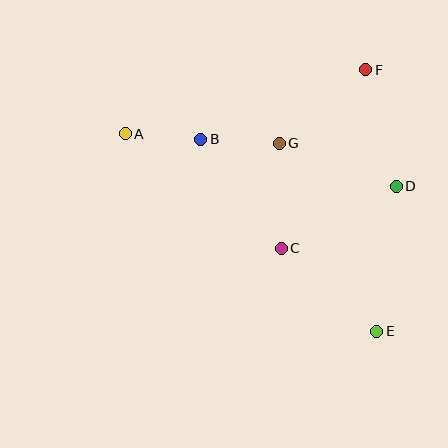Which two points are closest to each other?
Points A and B are closest to each other.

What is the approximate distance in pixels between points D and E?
The distance between D and E is approximately 146 pixels.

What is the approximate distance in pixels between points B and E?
The distance between B and E is approximately 260 pixels.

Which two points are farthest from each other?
Points A and E are farthest from each other.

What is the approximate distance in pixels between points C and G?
The distance between C and G is approximately 105 pixels.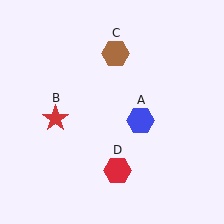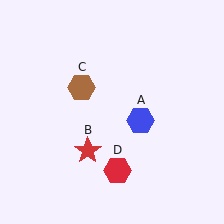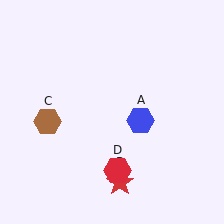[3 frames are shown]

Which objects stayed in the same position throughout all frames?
Blue hexagon (object A) and red hexagon (object D) remained stationary.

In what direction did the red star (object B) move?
The red star (object B) moved down and to the right.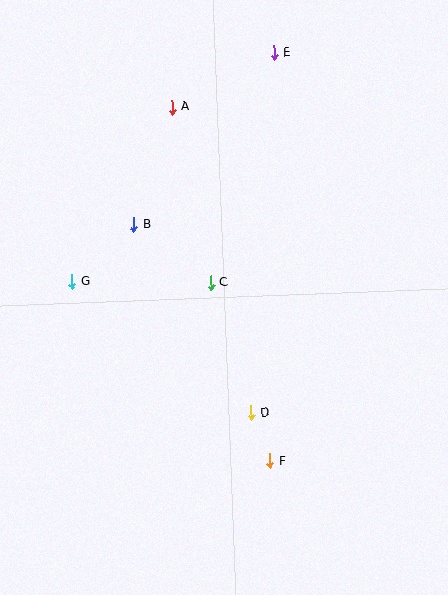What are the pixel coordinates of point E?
Point E is at (274, 53).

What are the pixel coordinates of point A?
Point A is at (172, 107).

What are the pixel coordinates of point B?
Point B is at (134, 225).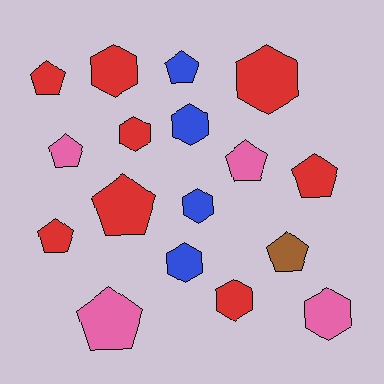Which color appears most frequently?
Red, with 8 objects.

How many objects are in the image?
There are 17 objects.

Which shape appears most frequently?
Pentagon, with 9 objects.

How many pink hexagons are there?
There is 1 pink hexagon.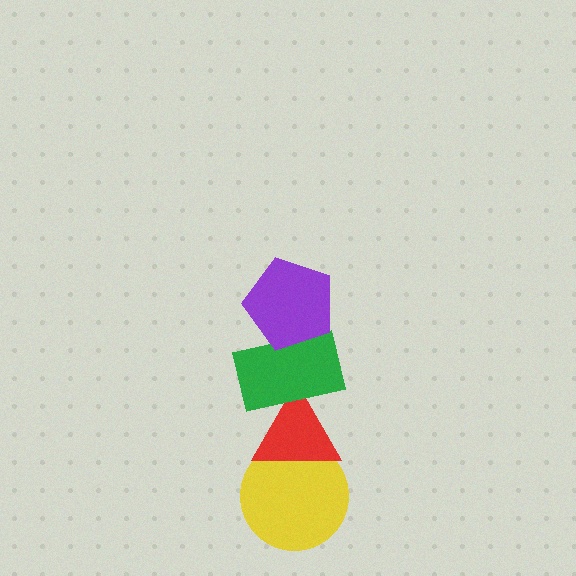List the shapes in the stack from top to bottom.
From top to bottom: the purple pentagon, the green rectangle, the red triangle, the yellow circle.